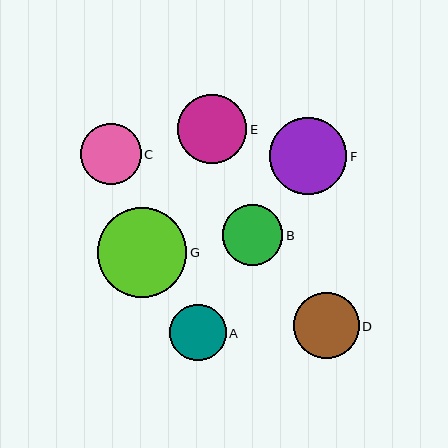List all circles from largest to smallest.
From largest to smallest: G, F, E, D, C, B, A.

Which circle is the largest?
Circle G is the largest with a size of approximately 90 pixels.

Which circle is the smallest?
Circle A is the smallest with a size of approximately 56 pixels.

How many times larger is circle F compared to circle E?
Circle F is approximately 1.1 times the size of circle E.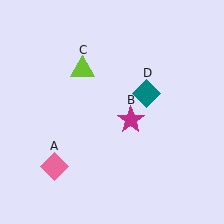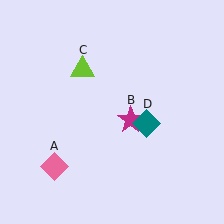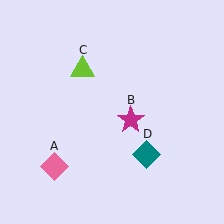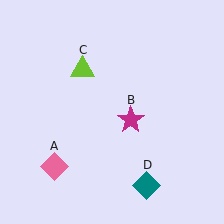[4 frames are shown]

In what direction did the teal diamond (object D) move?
The teal diamond (object D) moved down.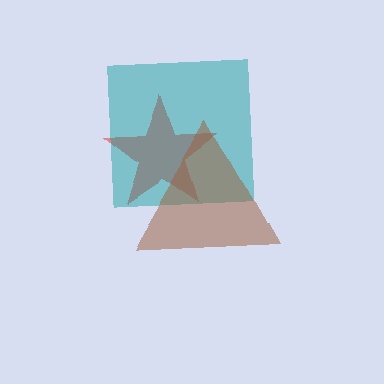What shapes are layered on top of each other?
The layered shapes are: a red star, a teal square, a brown triangle.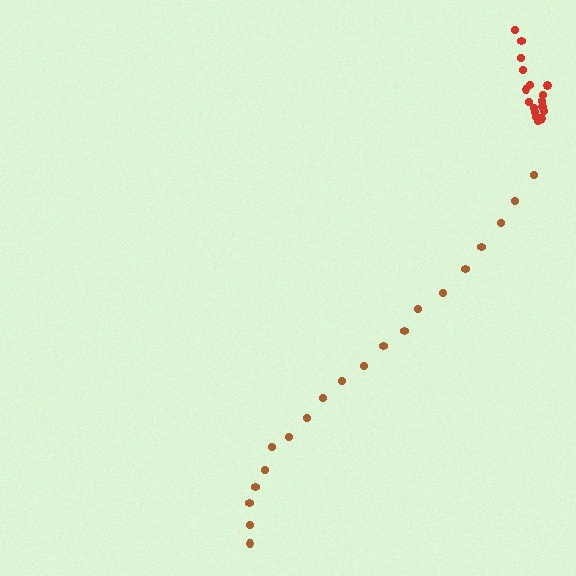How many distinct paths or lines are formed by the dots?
There are 2 distinct paths.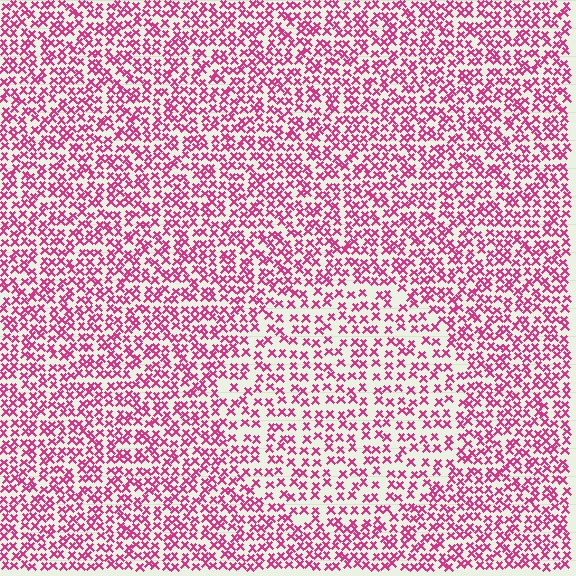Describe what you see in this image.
The image contains small magenta elements arranged at two different densities. A circle-shaped region is visible where the elements are less densely packed than the surrounding area.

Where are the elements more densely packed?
The elements are more densely packed outside the circle boundary.